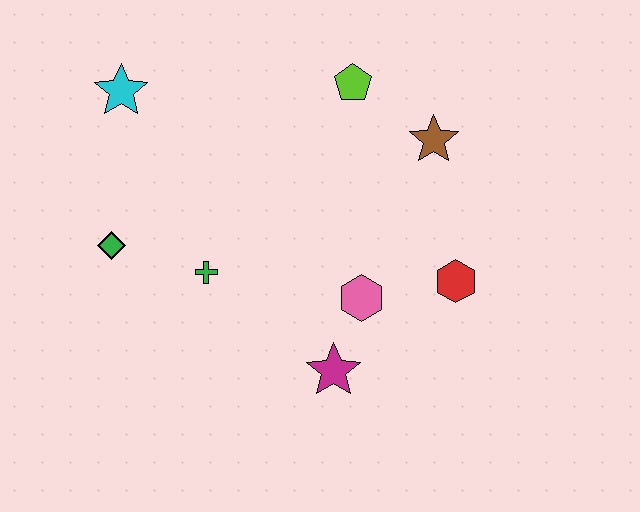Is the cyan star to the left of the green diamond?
No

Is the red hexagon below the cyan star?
Yes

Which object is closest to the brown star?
The lime pentagon is closest to the brown star.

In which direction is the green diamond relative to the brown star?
The green diamond is to the left of the brown star.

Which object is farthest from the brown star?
The green diamond is farthest from the brown star.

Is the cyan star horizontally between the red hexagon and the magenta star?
No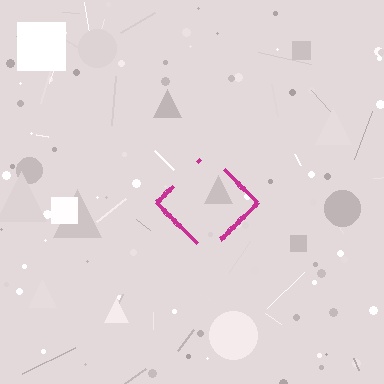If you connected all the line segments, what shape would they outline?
They would outline a diamond.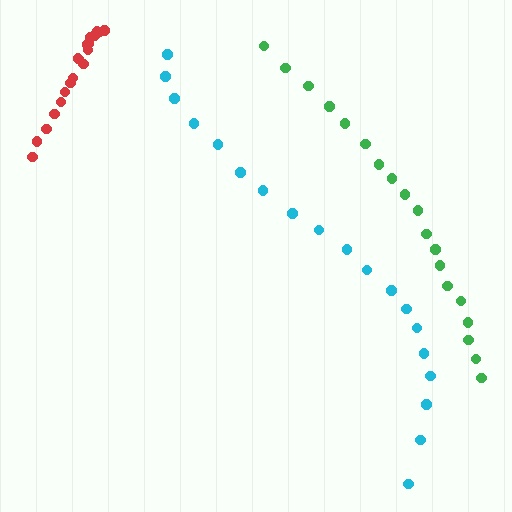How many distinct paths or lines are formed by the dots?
There are 3 distinct paths.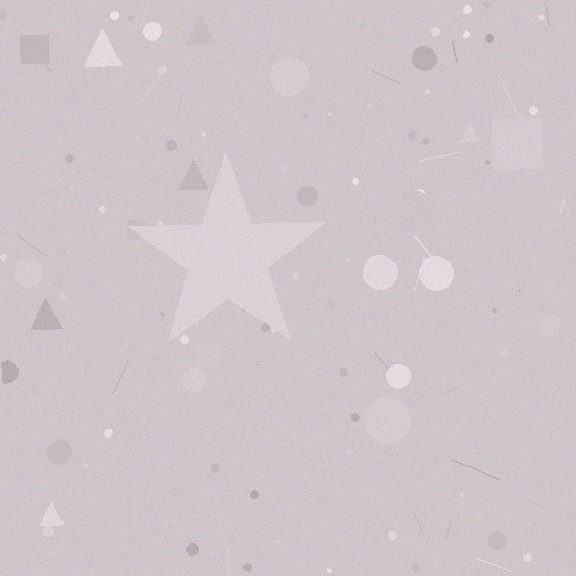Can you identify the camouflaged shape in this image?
The camouflaged shape is a star.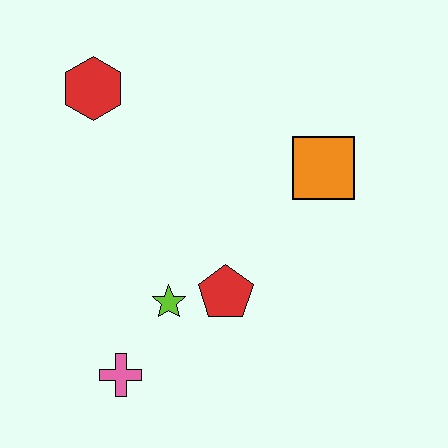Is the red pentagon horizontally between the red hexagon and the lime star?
No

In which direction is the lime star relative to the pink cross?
The lime star is above the pink cross.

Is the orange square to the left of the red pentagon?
No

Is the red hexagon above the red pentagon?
Yes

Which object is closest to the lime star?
The red pentagon is closest to the lime star.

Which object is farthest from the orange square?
The pink cross is farthest from the orange square.